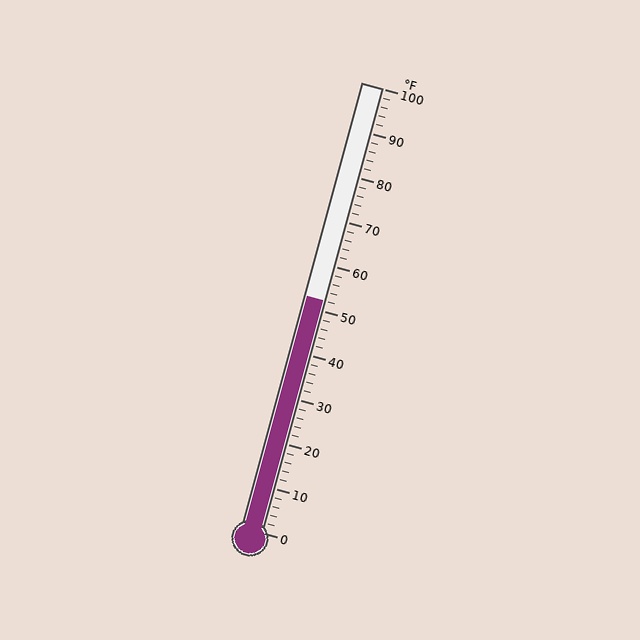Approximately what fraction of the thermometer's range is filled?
The thermometer is filled to approximately 50% of its range.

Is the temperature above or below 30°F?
The temperature is above 30°F.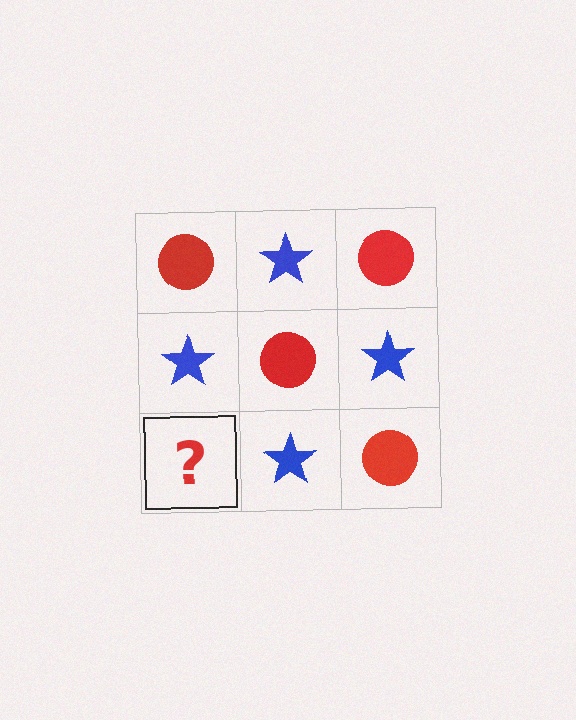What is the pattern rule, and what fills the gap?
The rule is that it alternates red circle and blue star in a checkerboard pattern. The gap should be filled with a red circle.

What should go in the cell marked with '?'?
The missing cell should contain a red circle.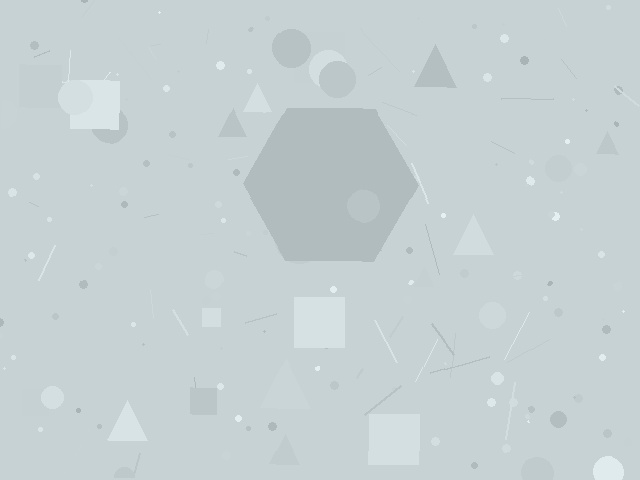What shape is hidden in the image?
A hexagon is hidden in the image.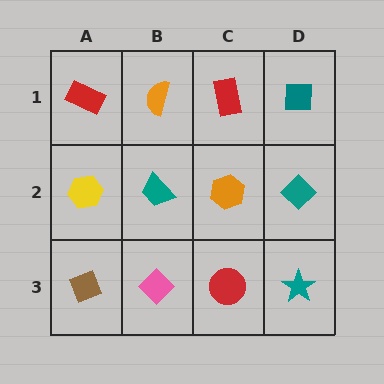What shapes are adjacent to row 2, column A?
A red rectangle (row 1, column A), a brown diamond (row 3, column A), a teal trapezoid (row 2, column B).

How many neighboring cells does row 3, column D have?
2.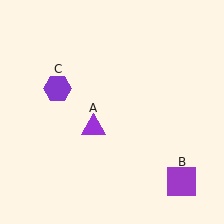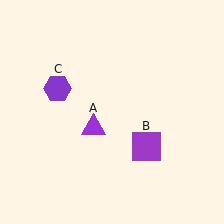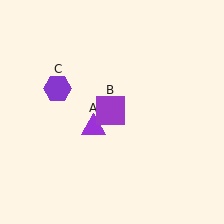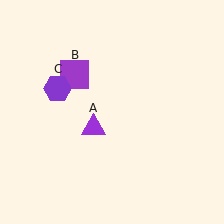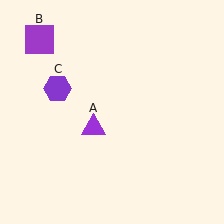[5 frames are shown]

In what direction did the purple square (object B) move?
The purple square (object B) moved up and to the left.